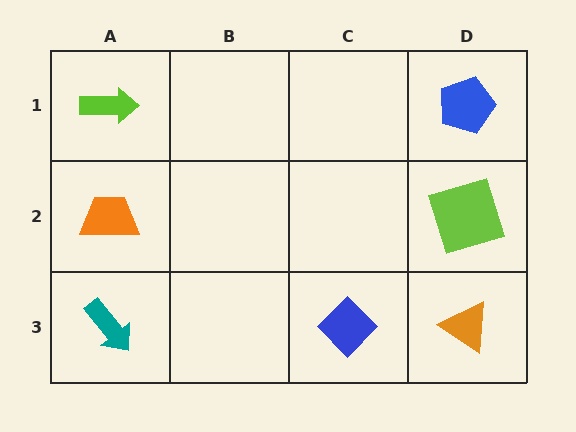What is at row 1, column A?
A lime arrow.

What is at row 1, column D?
A blue pentagon.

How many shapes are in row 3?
3 shapes.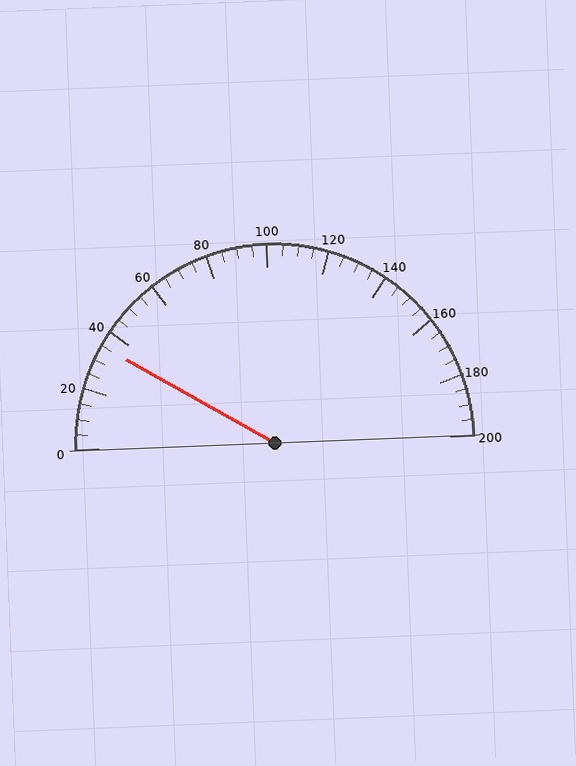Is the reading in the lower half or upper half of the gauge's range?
The reading is in the lower half of the range (0 to 200).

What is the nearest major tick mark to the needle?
The nearest major tick mark is 40.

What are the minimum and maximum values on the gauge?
The gauge ranges from 0 to 200.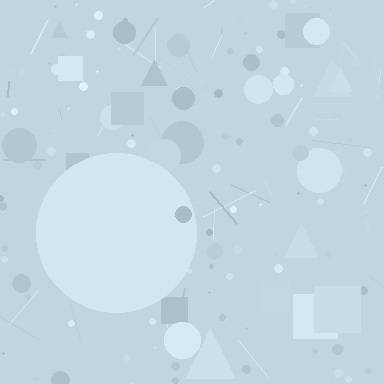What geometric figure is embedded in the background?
A circle is embedded in the background.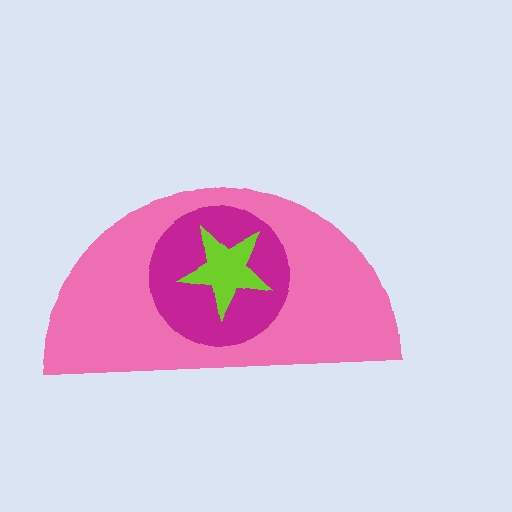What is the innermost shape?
The lime star.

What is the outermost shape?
The pink semicircle.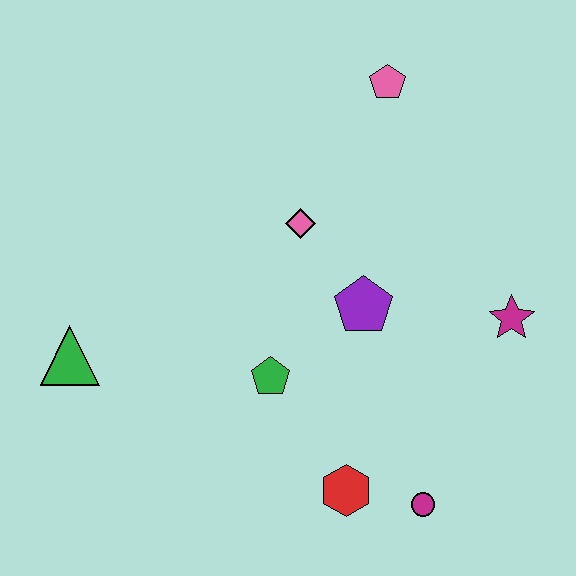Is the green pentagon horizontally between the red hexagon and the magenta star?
No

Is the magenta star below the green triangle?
No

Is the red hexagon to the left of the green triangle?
No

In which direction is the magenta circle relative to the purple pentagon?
The magenta circle is below the purple pentagon.